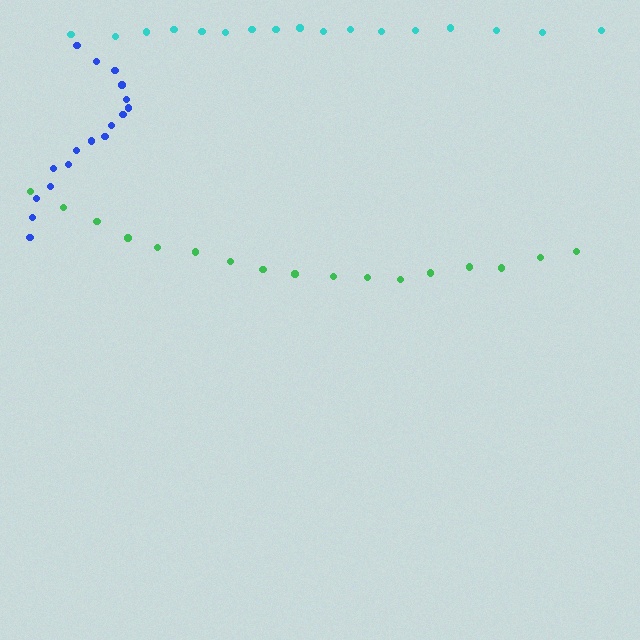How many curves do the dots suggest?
There are 3 distinct paths.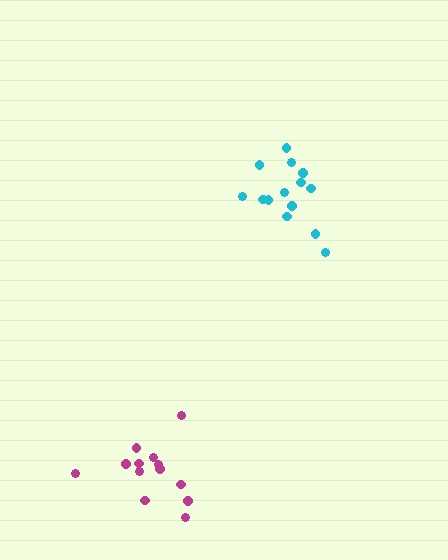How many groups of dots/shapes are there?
There are 2 groups.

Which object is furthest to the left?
The magenta cluster is leftmost.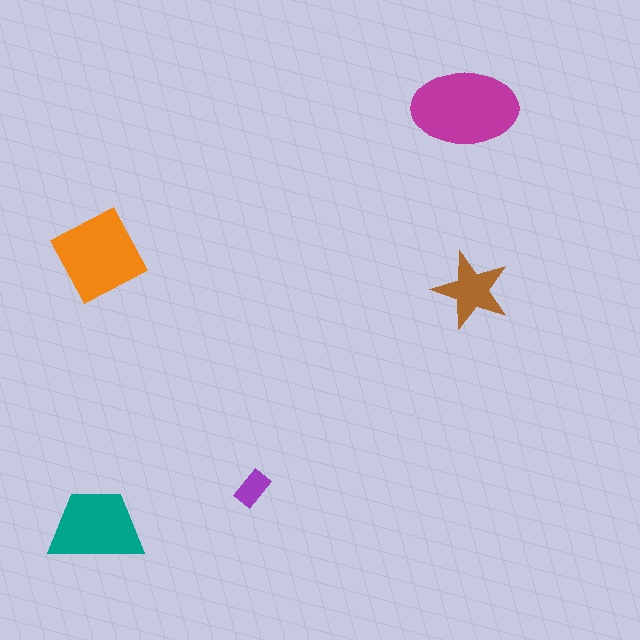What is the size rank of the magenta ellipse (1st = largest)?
1st.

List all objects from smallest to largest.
The purple rectangle, the brown star, the teal trapezoid, the orange diamond, the magenta ellipse.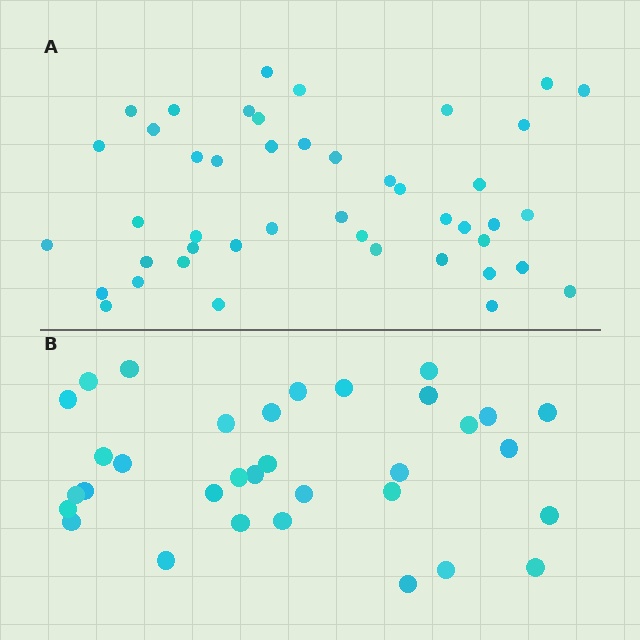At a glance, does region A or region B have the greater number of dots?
Region A (the top region) has more dots.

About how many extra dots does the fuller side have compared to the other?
Region A has roughly 12 or so more dots than region B.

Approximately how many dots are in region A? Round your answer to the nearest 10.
About 40 dots. (The exact count is 45, which rounds to 40.)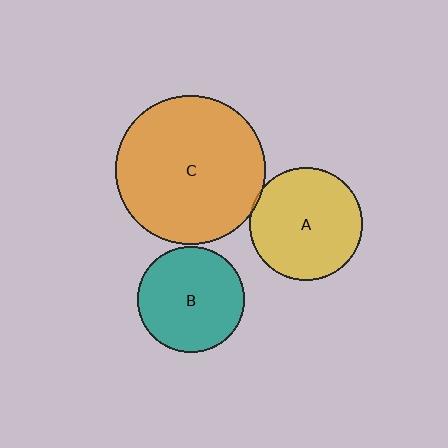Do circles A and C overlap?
Yes.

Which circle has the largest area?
Circle C (orange).